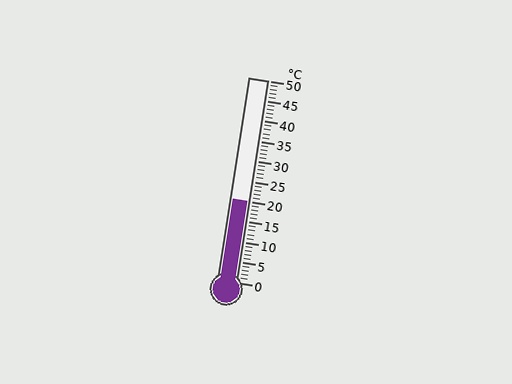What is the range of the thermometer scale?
The thermometer scale ranges from 0°C to 50°C.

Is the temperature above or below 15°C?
The temperature is above 15°C.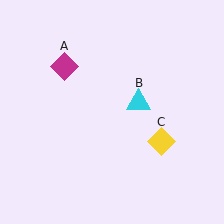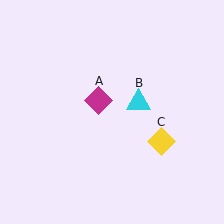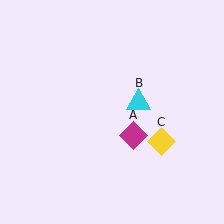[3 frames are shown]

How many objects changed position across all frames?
1 object changed position: magenta diamond (object A).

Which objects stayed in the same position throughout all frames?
Cyan triangle (object B) and yellow diamond (object C) remained stationary.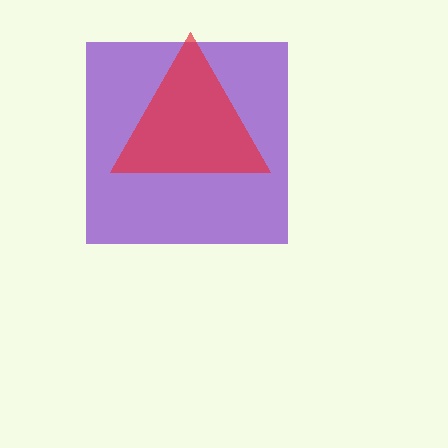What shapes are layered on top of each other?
The layered shapes are: a purple square, a red triangle.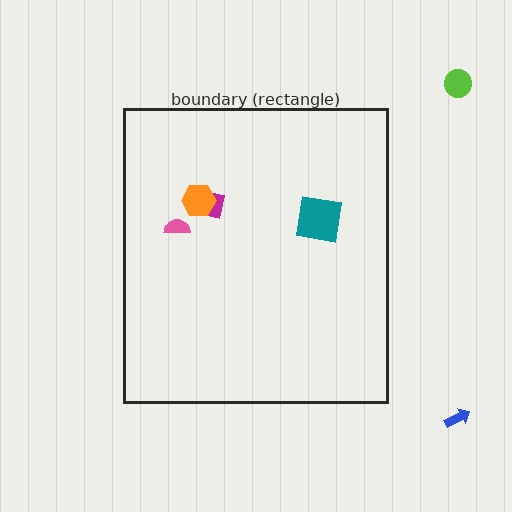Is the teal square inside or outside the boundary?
Inside.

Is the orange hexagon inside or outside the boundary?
Inside.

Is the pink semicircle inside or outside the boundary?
Inside.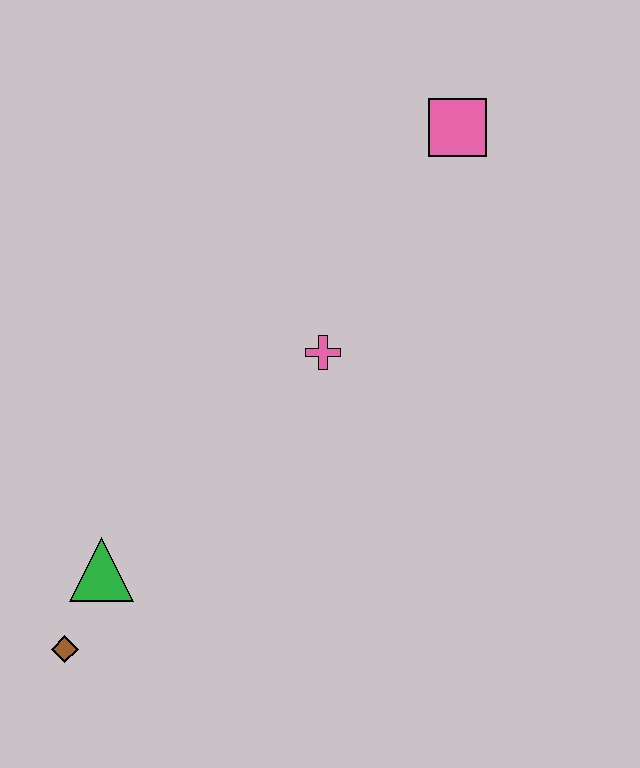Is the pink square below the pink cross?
No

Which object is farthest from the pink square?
The brown diamond is farthest from the pink square.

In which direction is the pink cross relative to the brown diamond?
The pink cross is above the brown diamond.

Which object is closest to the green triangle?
The brown diamond is closest to the green triangle.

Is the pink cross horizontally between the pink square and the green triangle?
Yes